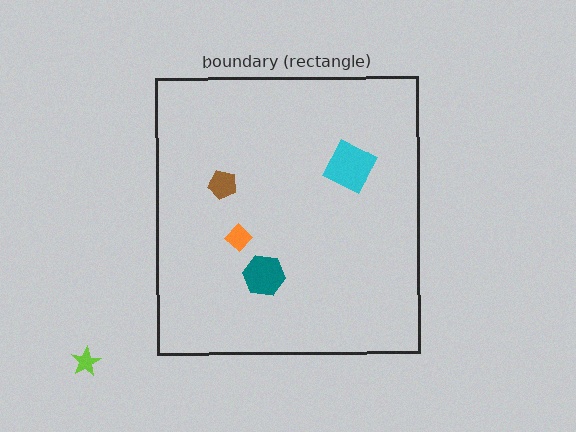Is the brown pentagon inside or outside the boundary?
Inside.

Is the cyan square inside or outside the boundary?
Inside.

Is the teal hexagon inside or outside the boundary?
Inside.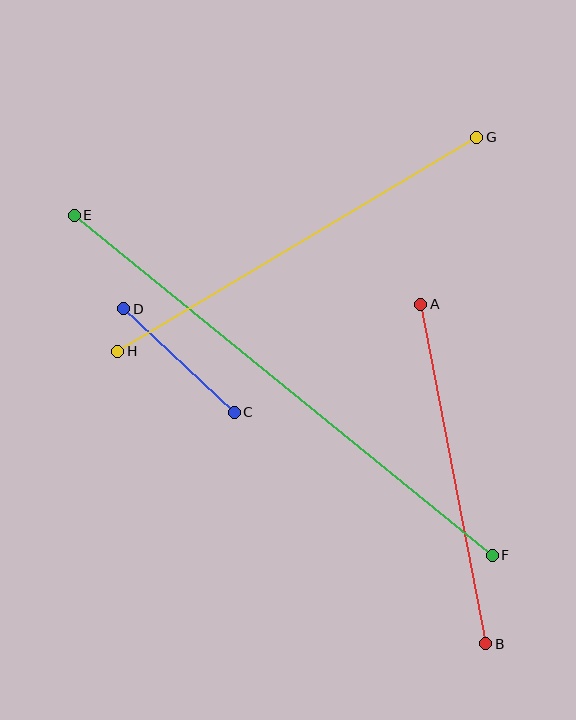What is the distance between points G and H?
The distance is approximately 418 pixels.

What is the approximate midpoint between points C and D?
The midpoint is at approximately (179, 361) pixels.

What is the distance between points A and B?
The distance is approximately 345 pixels.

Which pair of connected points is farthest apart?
Points E and F are farthest apart.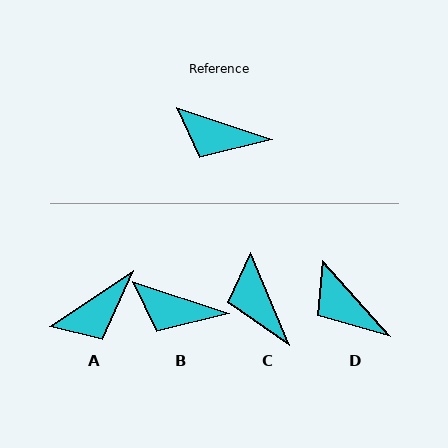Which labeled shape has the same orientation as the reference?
B.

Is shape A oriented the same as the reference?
No, it is off by about 52 degrees.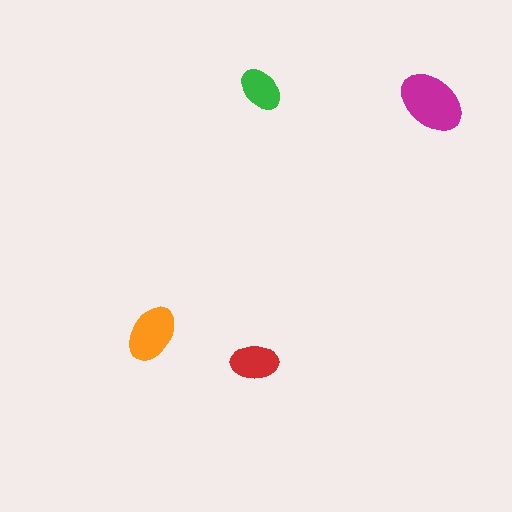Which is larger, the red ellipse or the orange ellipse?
The orange one.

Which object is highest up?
The green ellipse is topmost.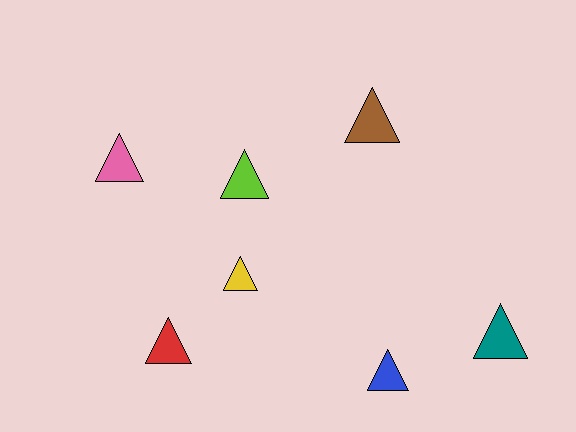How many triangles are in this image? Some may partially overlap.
There are 7 triangles.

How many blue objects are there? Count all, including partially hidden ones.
There is 1 blue object.